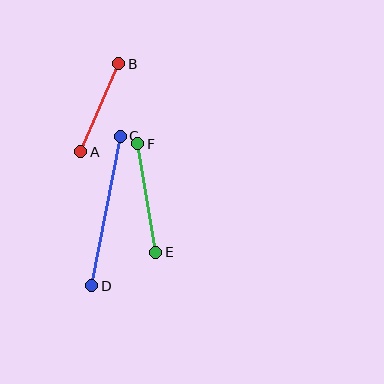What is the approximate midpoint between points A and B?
The midpoint is at approximately (100, 108) pixels.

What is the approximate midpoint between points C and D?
The midpoint is at approximately (106, 211) pixels.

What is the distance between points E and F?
The distance is approximately 110 pixels.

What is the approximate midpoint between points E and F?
The midpoint is at approximately (147, 198) pixels.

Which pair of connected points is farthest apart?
Points C and D are farthest apart.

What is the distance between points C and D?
The distance is approximately 152 pixels.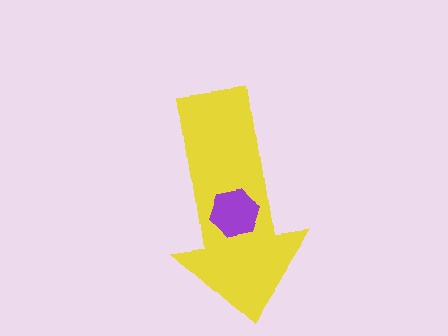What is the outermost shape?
The yellow arrow.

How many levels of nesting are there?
2.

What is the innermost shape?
The purple hexagon.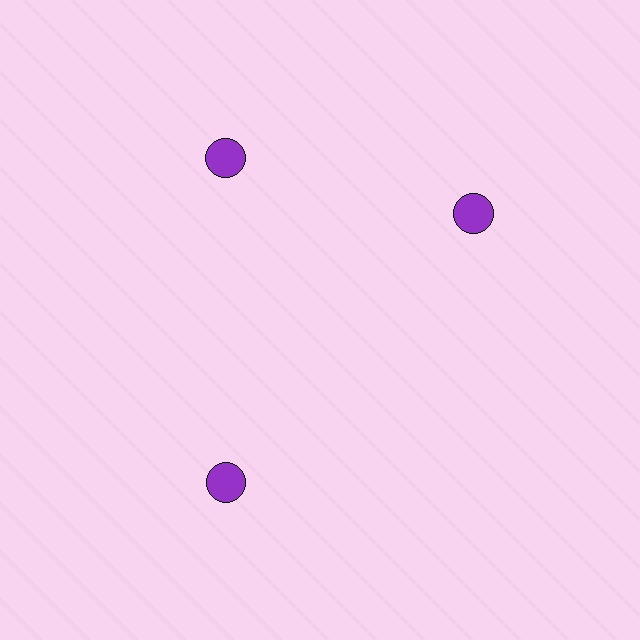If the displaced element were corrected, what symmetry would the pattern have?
It would have 3-fold rotational symmetry — the pattern would map onto itself every 120 degrees.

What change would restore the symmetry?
The symmetry would be restored by rotating it back into even spacing with its neighbors so that all 3 circles sit at equal angles and equal distance from the center.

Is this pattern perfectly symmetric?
No. The 3 purple circles are arranged in a ring, but one element near the 3 o'clock position is rotated out of alignment along the ring, breaking the 3-fold rotational symmetry.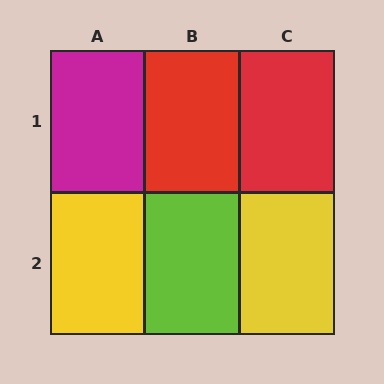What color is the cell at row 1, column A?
Magenta.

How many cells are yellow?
2 cells are yellow.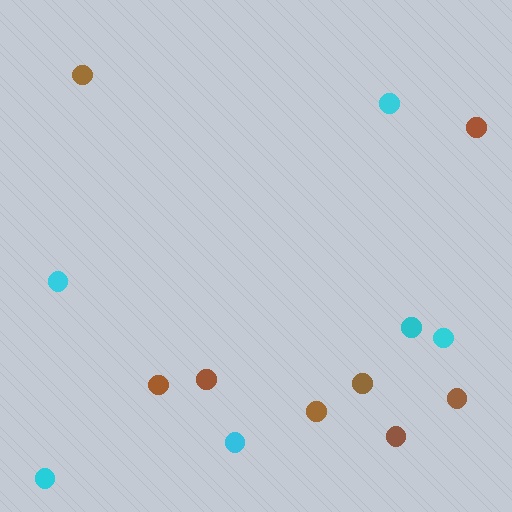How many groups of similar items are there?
There are 2 groups: one group of brown circles (8) and one group of cyan circles (6).